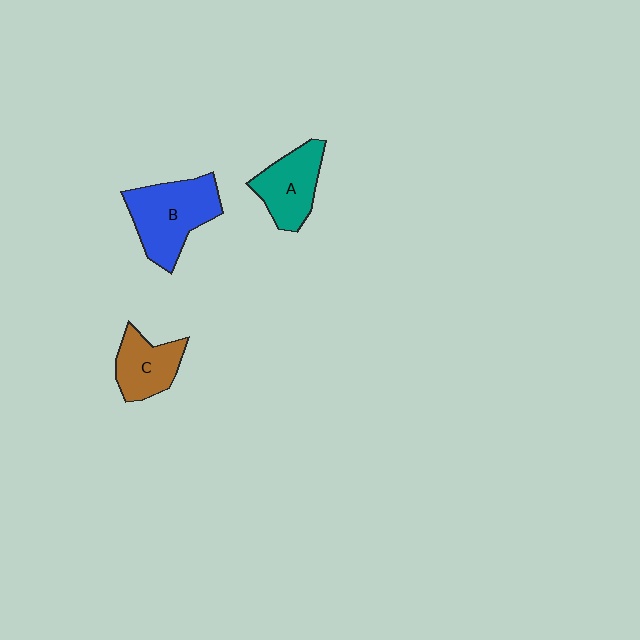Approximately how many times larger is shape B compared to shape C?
Approximately 1.6 times.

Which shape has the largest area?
Shape B (blue).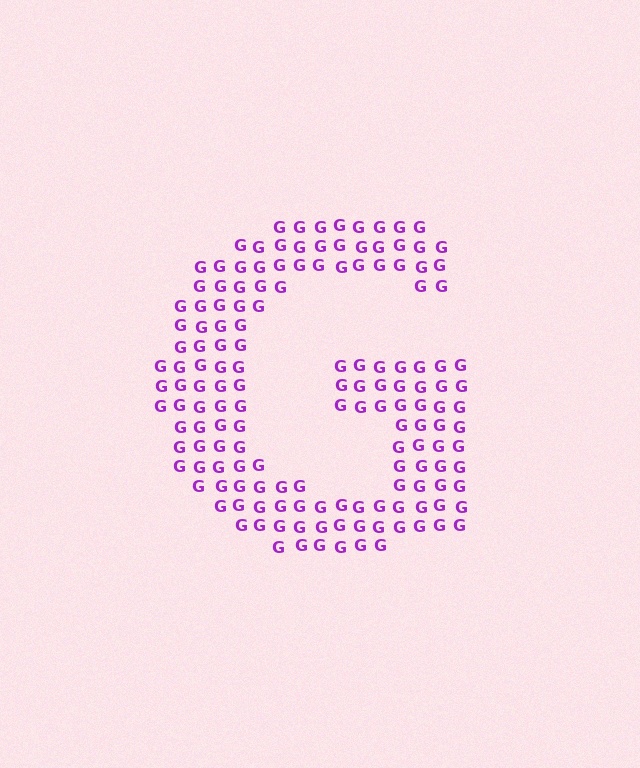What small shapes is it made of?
It is made of small letter G's.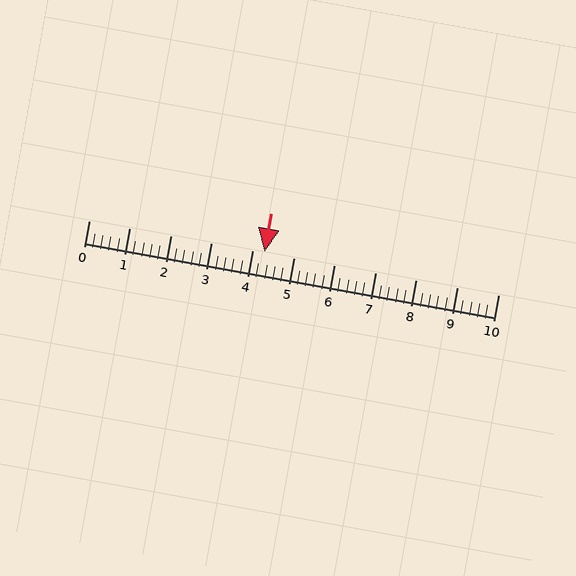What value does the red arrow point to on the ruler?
The red arrow points to approximately 4.3.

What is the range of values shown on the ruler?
The ruler shows values from 0 to 10.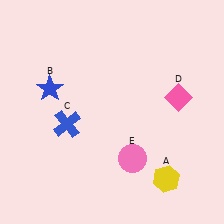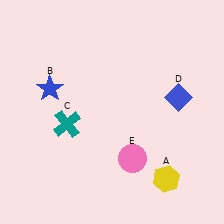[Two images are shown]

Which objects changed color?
C changed from blue to teal. D changed from pink to blue.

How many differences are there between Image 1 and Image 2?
There are 2 differences between the two images.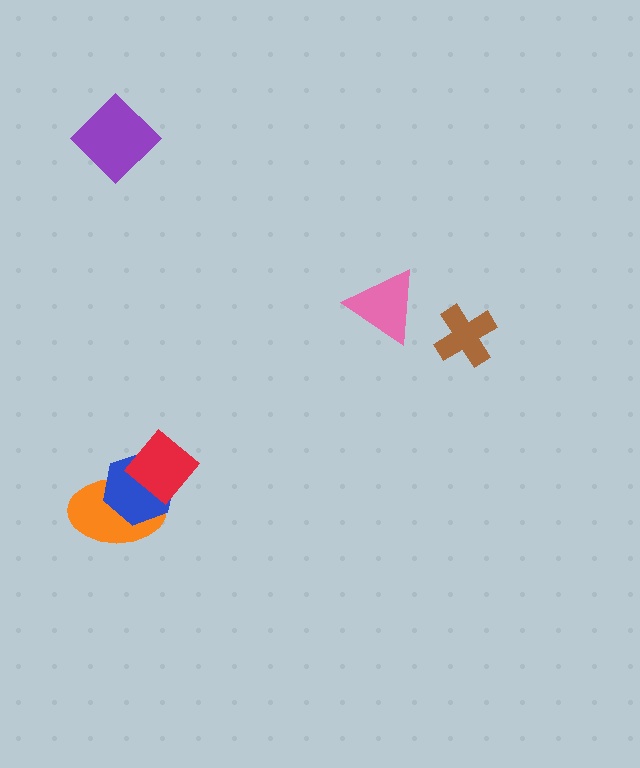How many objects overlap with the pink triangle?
0 objects overlap with the pink triangle.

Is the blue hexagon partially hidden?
Yes, it is partially covered by another shape.